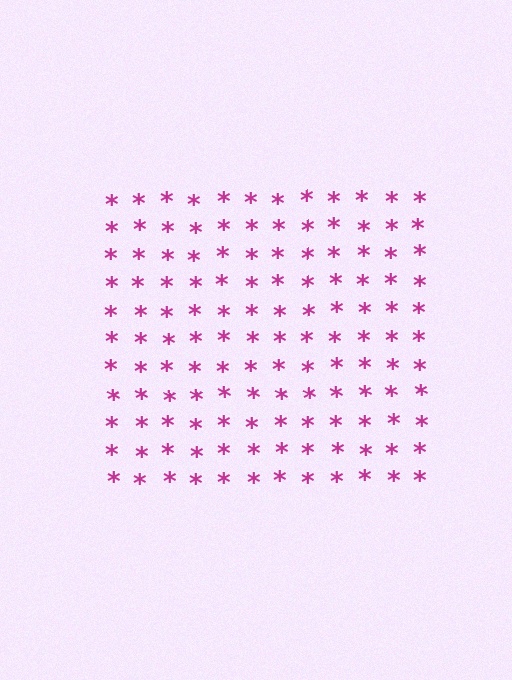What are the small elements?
The small elements are asterisks.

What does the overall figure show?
The overall figure shows a square.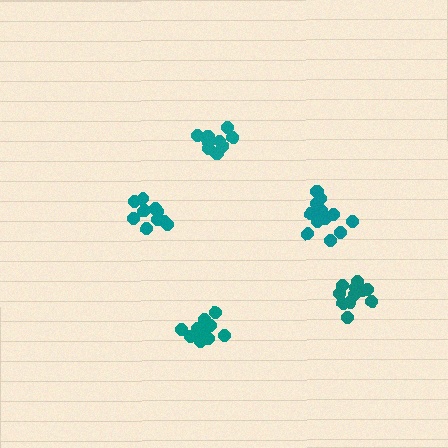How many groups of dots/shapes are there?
There are 5 groups.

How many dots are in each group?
Group 1: 14 dots, Group 2: 11 dots, Group 3: 11 dots, Group 4: 11 dots, Group 5: 9 dots (56 total).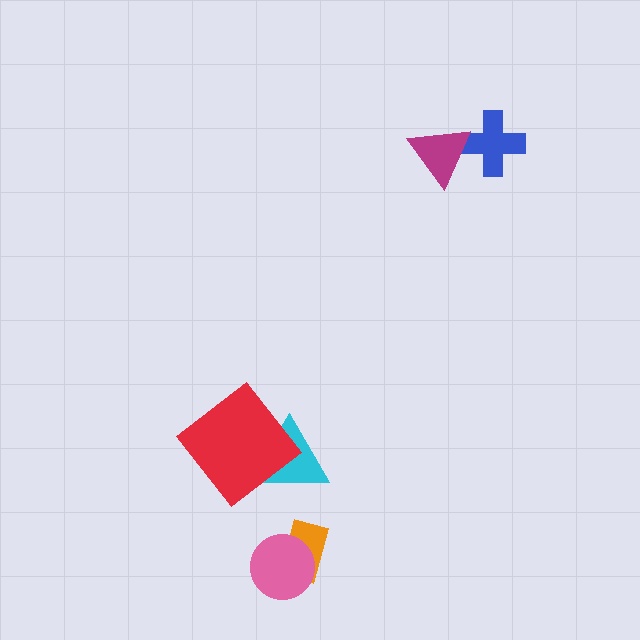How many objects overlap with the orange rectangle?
1 object overlaps with the orange rectangle.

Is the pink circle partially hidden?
No, no other shape covers it.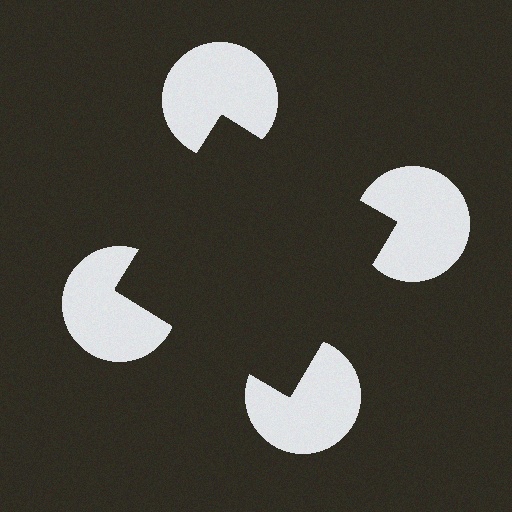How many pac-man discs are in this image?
There are 4 — one at each vertex of the illusory square.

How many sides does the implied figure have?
4 sides.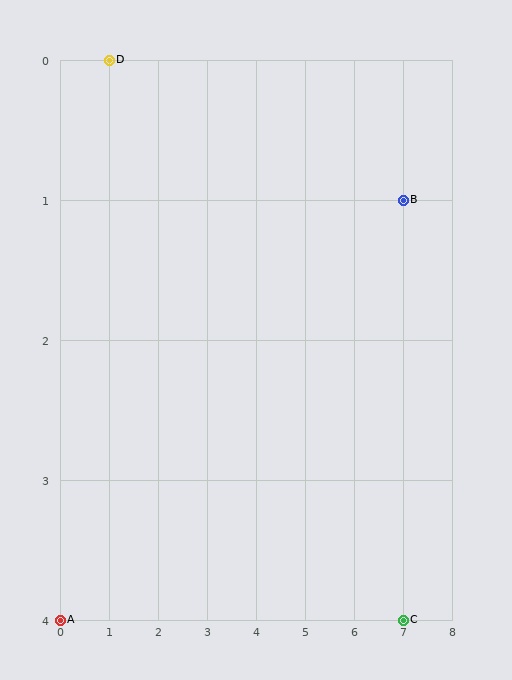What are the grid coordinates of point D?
Point D is at grid coordinates (1, 0).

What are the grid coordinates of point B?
Point B is at grid coordinates (7, 1).